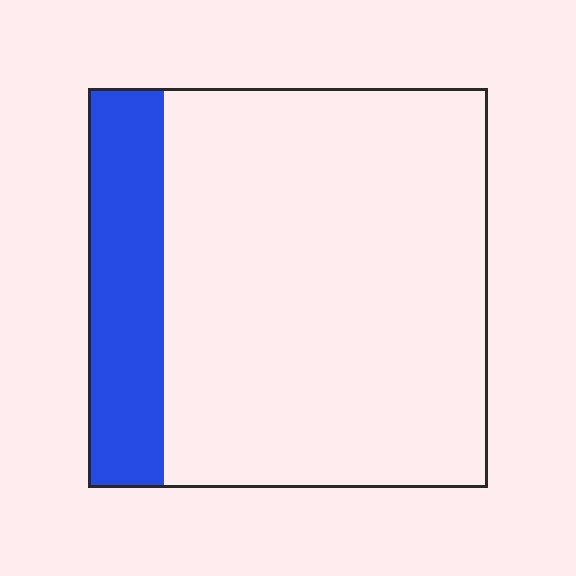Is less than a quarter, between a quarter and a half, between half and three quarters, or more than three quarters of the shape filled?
Less than a quarter.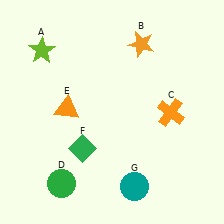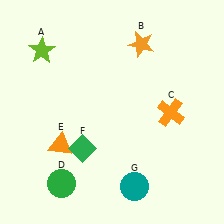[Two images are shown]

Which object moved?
The orange triangle (E) moved down.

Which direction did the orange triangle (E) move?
The orange triangle (E) moved down.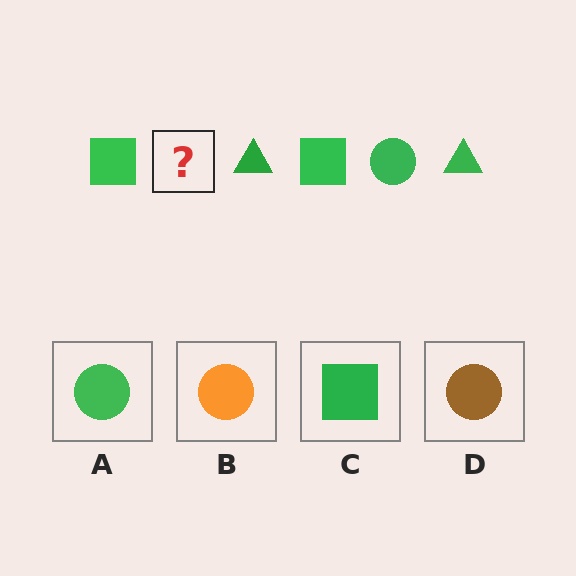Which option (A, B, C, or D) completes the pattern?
A.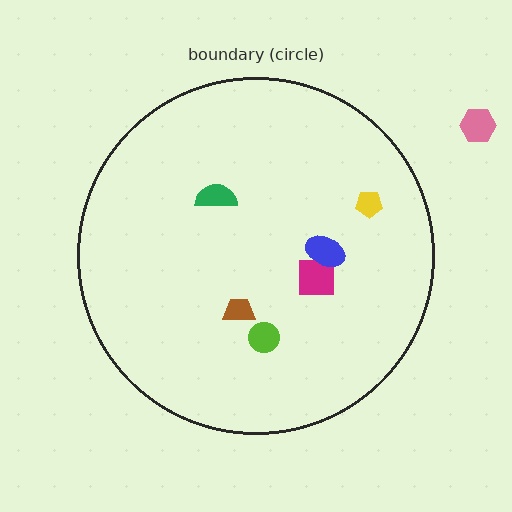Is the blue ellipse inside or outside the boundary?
Inside.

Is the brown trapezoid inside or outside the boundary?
Inside.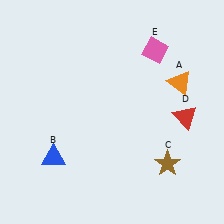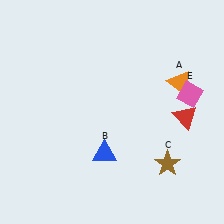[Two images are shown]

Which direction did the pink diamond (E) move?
The pink diamond (E) moved down.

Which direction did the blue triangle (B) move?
The blue triangle (B) moved right.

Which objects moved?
The objects that moved are: the blue triangle (B), the pink diamond (E).